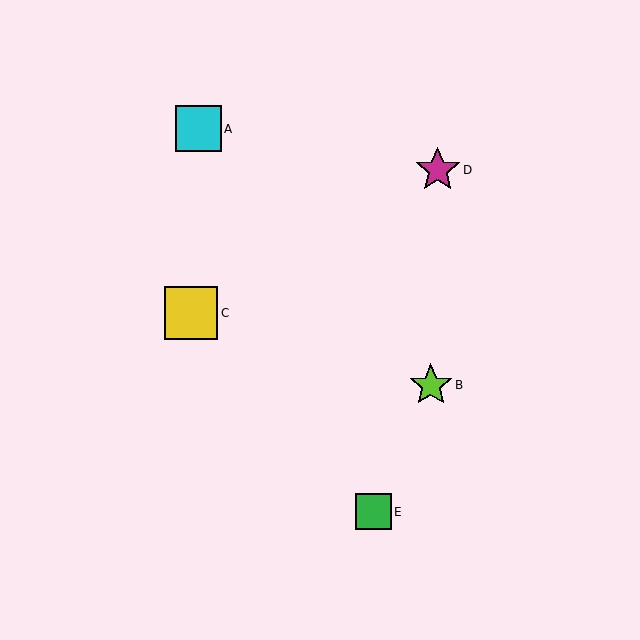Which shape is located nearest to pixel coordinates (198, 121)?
The cyan square (labeled A) at (198, 129) is nearest to that location.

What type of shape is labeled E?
Shape E is a green square.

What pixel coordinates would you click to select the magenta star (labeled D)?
Click at (438, 170) to select the magenta star D.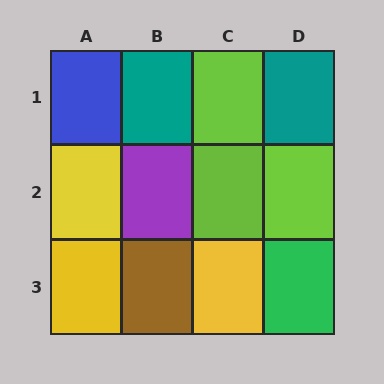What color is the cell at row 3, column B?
Brown.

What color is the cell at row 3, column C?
Yellow.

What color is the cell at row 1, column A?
Blue.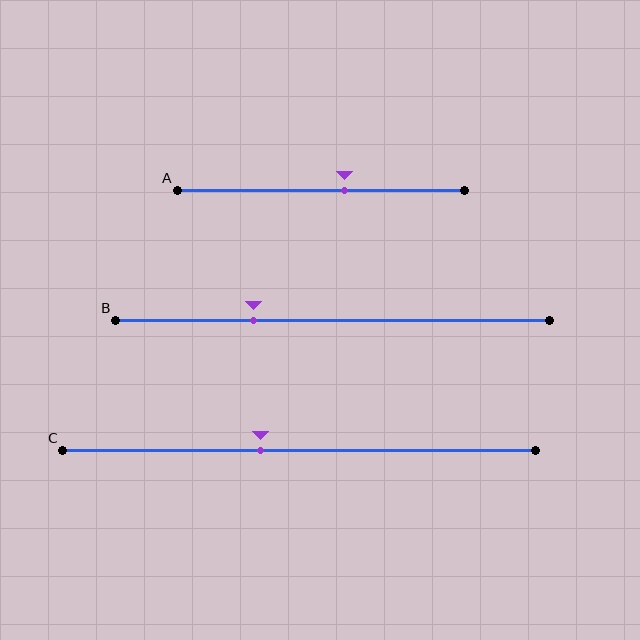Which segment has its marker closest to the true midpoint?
Segment C has its marker closest to the true midpoint.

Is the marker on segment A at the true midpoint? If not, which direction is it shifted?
No, the marker on segment A is shifted to the right by about 8% of the segment length.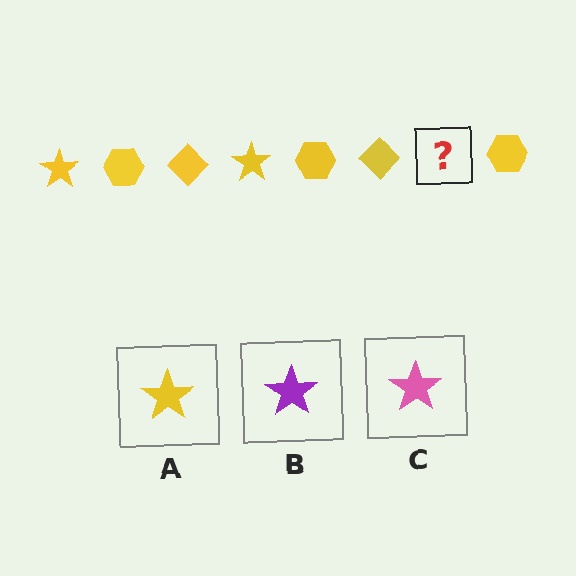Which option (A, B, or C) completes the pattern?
A.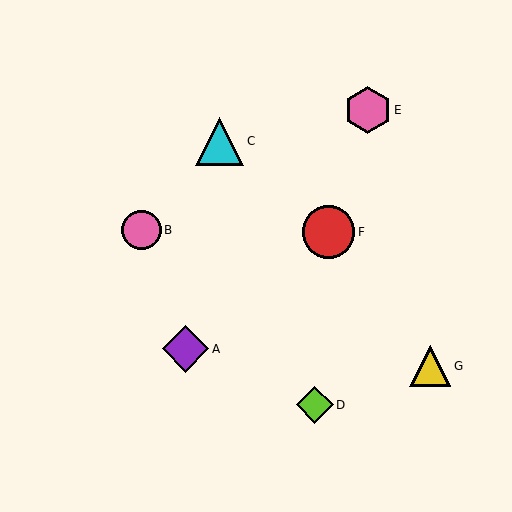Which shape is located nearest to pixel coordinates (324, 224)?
The red circle (labeled F) at (329, 232) is nearest to that location.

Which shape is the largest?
The red circle (labeled F) is the largest.